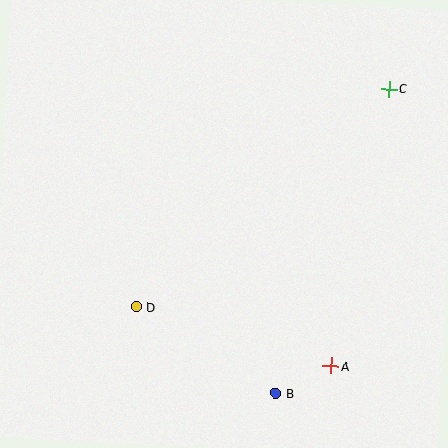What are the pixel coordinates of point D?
Point D is at (136, 307).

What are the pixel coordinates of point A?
Point A is at (331, 366).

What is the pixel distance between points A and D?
The distance between A and D is 204 pixels.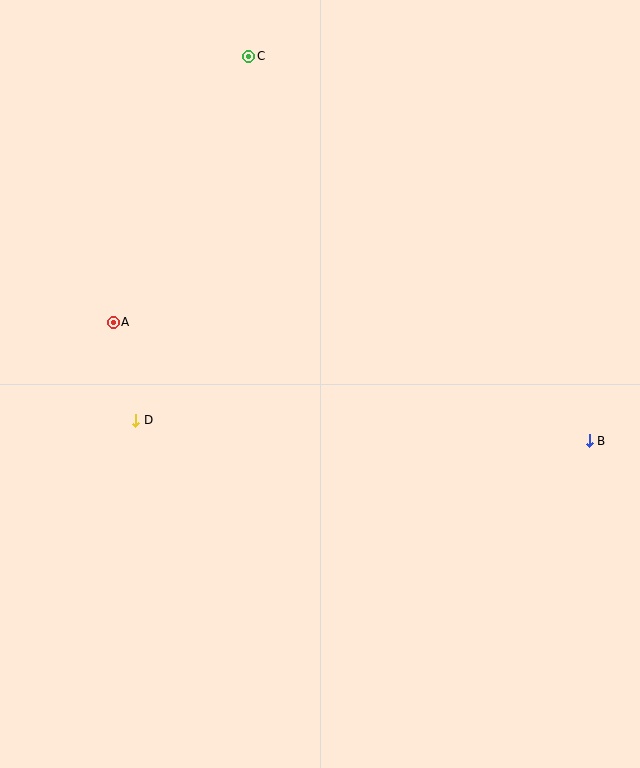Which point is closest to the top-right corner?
Point C is closest to the top-right corner.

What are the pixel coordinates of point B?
Point B is at (589, 441).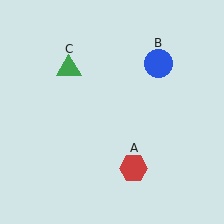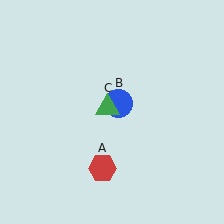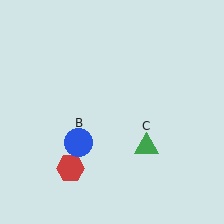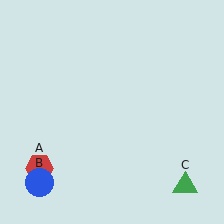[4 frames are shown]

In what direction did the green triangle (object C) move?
The green triangle (object C) moved down and to the right.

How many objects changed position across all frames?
3 objects changed position: red hexagon (object A), blue circle (object B), green triangle (object C).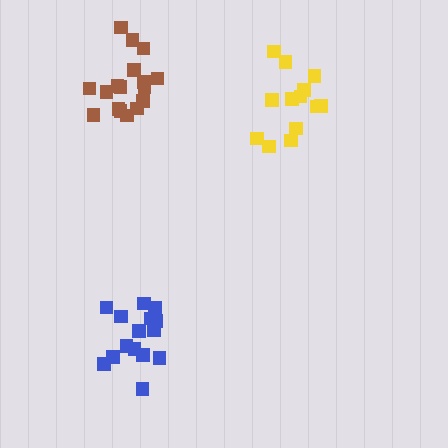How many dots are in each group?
Group 1: 13 dots, Group 2: 15 dots, Group 3: 17 dots (45 total).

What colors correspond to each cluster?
The clusters are colored: yellow, blue, brown.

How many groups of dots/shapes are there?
There are 3 groups.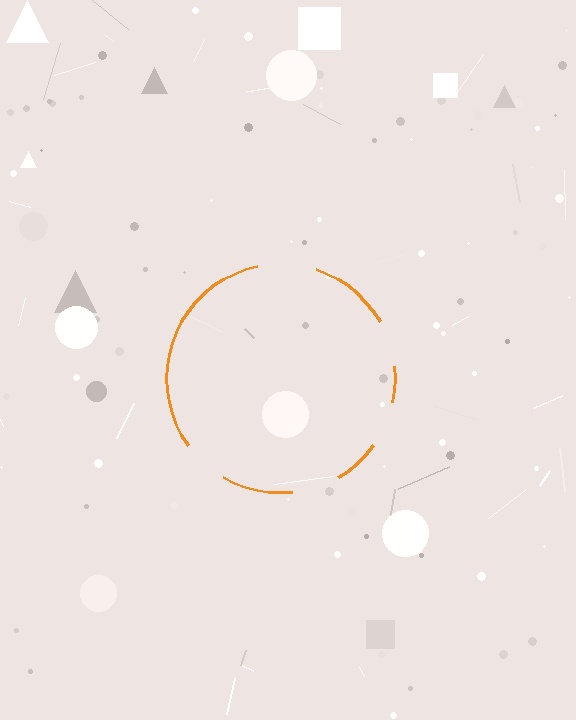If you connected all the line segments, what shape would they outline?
They would outline a circle.